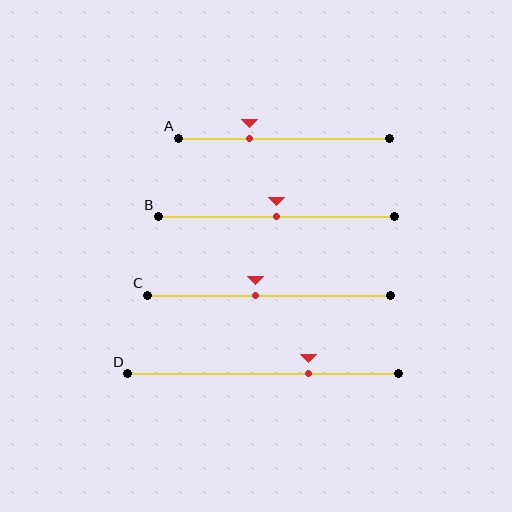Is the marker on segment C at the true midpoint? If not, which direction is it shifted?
No, the marker on segment C is shifted to the left by about 6% of the segment length.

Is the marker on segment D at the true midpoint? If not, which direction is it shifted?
No, the marker on segment D is shifted to the right by about 17% of the segment length.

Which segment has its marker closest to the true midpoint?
Segment B has its marker closest to the true midpoint.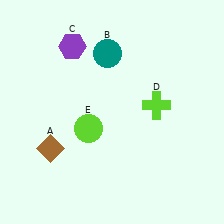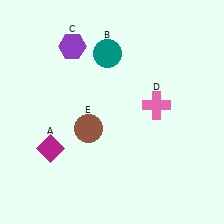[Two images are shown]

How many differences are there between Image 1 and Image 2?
There are 3 differences between the two images.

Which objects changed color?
A changed from brown to magenta. D changed from lime to pink. E changed from lime to brown.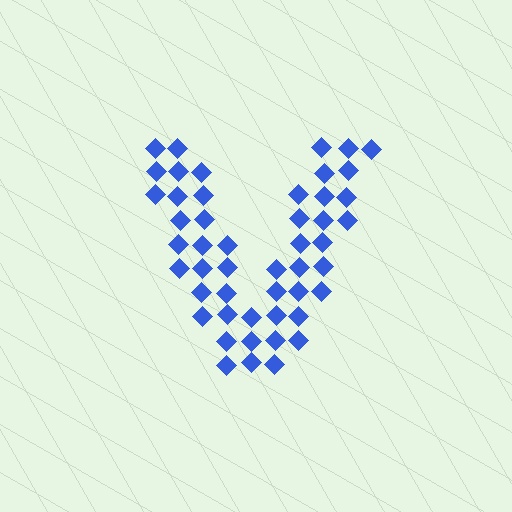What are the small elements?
The small elements are diamonds.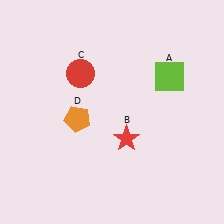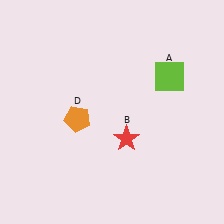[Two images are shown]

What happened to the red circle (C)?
The red circle (C) was removed in Image 2. It was in the top-left area of Image 1.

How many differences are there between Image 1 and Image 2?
There is 1 difference between the two images.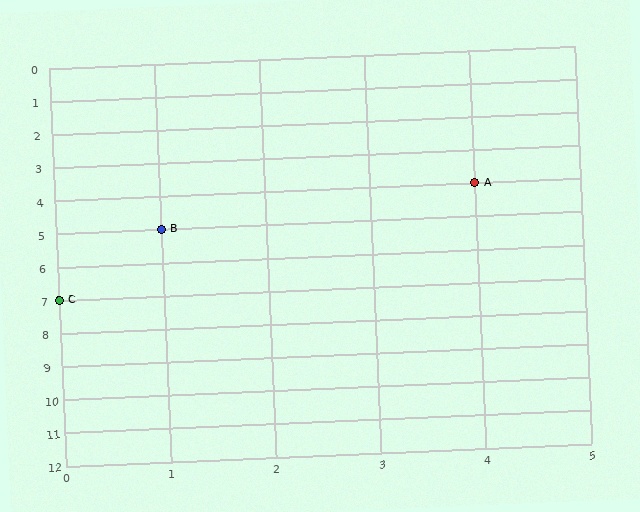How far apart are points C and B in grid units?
Points C and B are 1 column and 2 rows apart (about 2.2 grid units diagonally).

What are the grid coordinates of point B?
Point B is at grid coordinates (1, 5).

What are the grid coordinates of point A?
Point A is at grid coordinates (4, 4).